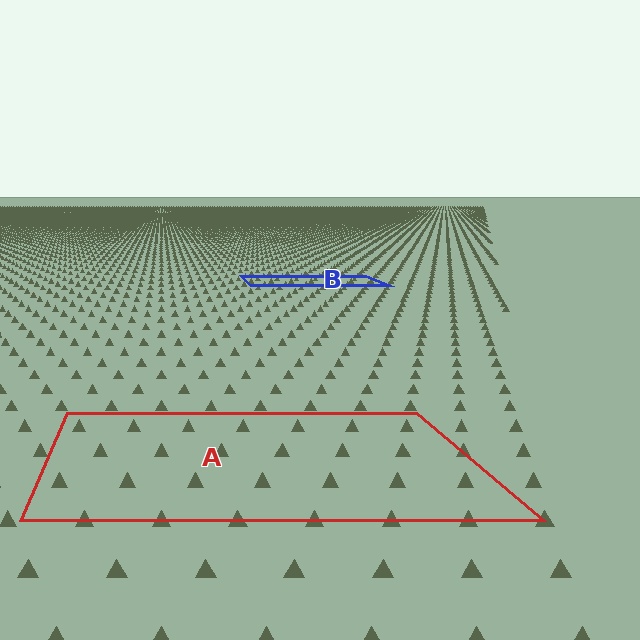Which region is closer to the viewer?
Region A is closer. The texture elements there are larger and more spread out.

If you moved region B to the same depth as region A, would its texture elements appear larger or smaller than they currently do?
They would appear larger. At a closer depth, the same texture elements are projected at a bigger on-screen size.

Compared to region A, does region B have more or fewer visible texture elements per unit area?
Region B has more texture elements per unit area — they are packed more densely because it is farther away.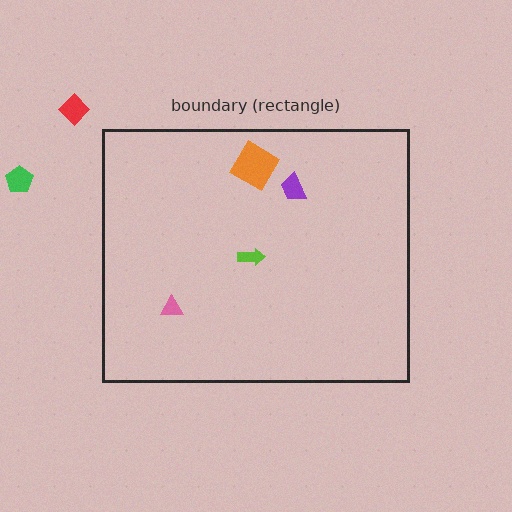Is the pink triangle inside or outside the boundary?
Inside.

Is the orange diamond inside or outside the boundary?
Inside.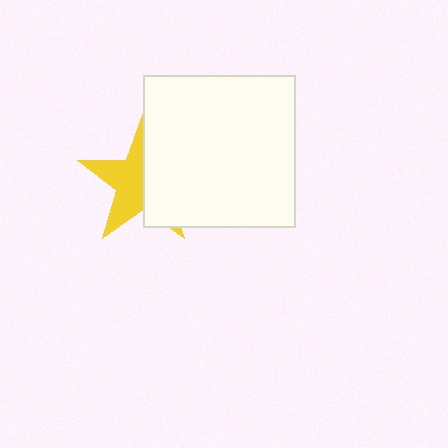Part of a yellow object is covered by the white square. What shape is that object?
It is a star.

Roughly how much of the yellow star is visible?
About half of it is visible (roughly 52%).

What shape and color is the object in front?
The object in front is a white square.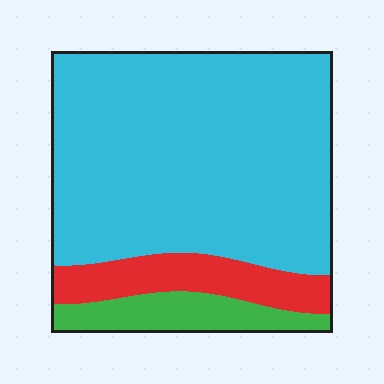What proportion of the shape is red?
Red takes up about one eighth (1/8) of the shape.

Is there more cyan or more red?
Cyan.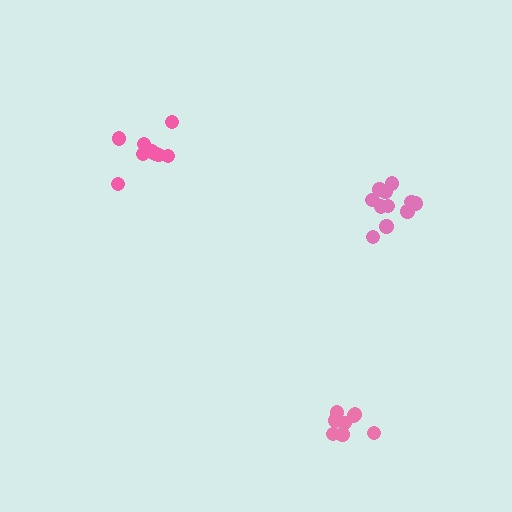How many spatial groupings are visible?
There are 3 spatial groupings.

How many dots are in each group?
Group 1: 8 dots, Group 2: 11 dots, Group 3: 9 dots (28 total).